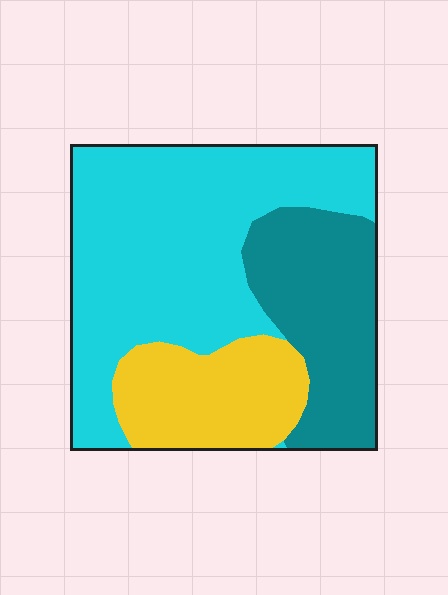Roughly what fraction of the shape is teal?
Teal takes up about one quarter (1/4) of the shape.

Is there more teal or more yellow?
Teal.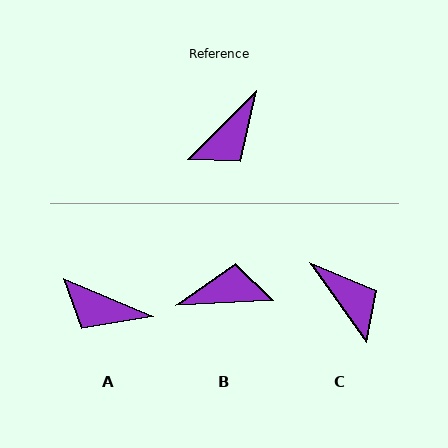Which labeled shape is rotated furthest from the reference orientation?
B, about 138 degrees away.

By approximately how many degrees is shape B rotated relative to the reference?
Approximately 138 degrees counter-clockwise.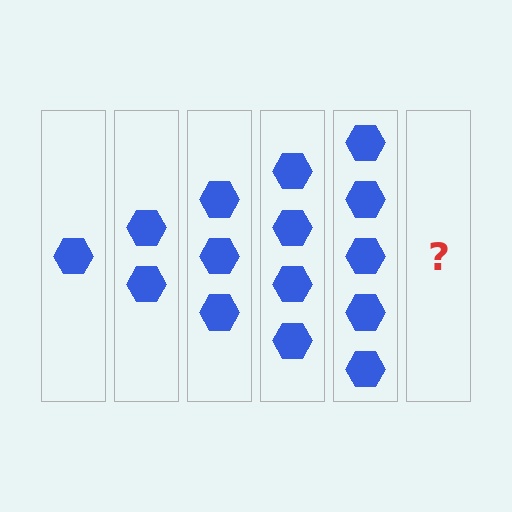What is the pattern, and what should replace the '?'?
The pattern is that each step adds one more hexagon. The '?' should be 6 hexagons.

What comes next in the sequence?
The next element should be 6 hexagons.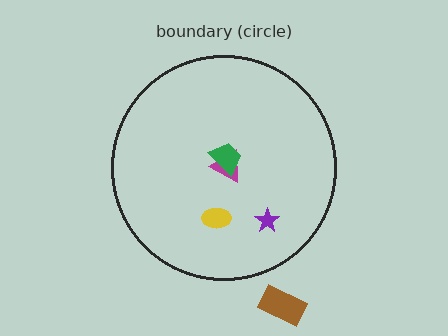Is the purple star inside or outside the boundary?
Inside.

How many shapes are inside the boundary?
4 inside, 1 outside.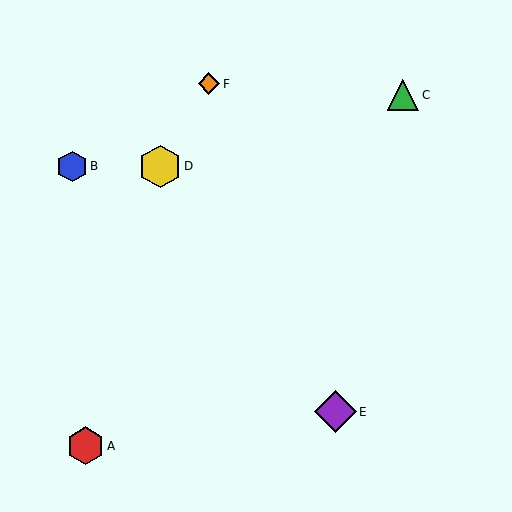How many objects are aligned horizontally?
2 objects (B, D) are aligned horizontally.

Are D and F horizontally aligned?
No, D is at y≈166 and F is at y≈84.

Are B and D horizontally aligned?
Yes, both are at y≈166.